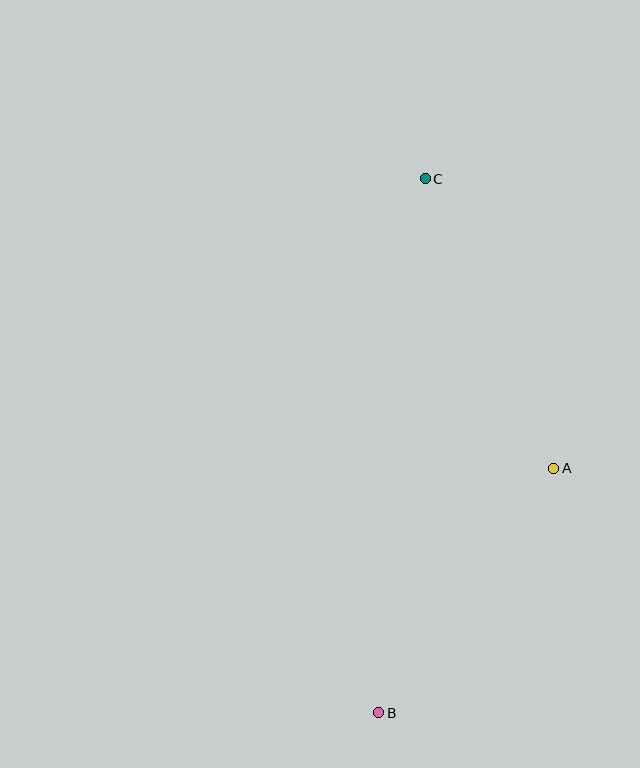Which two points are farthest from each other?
Points B and C are farthest from each other.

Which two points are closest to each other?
Points A and B are closest to each other.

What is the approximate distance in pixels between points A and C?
The distance between A and C is approximately 316 pixels.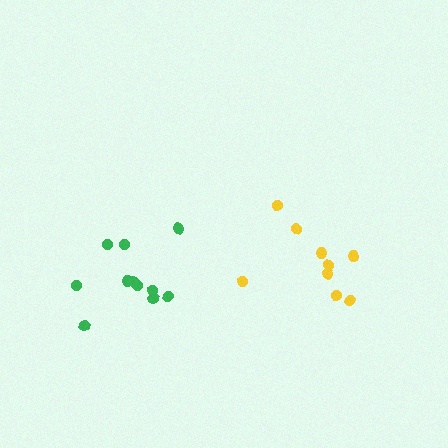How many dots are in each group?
Group 1: 9 dots, Group 2: 11 dots (20 total).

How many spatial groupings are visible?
There are 2 spatial groupings.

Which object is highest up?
The yellow cluster is topmost.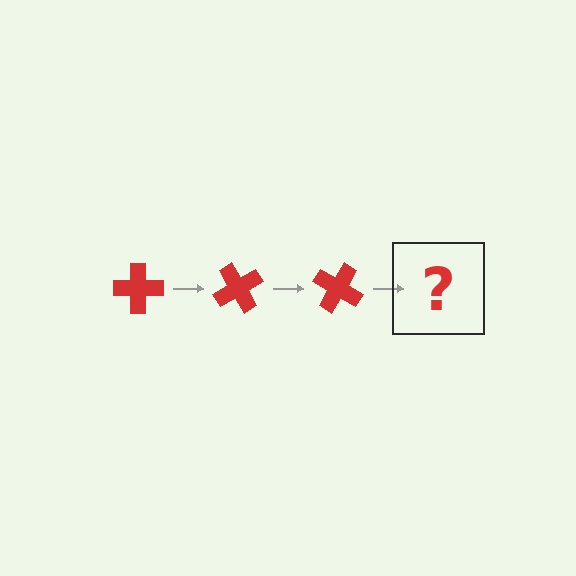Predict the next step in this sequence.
The next step is a red cross rotated 180 degrees.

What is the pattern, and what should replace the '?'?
The pattern is that the cross rotates 60 degrees each step. The '?' should be a red cross rotated 180 degrees.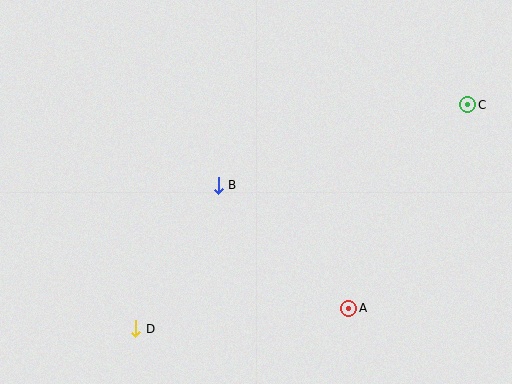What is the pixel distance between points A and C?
The distance between A and C is 236 pixels.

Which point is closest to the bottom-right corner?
Point A is closest to the bottom-right corner.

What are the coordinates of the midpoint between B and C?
The midpoint between B and C is at (343, 145).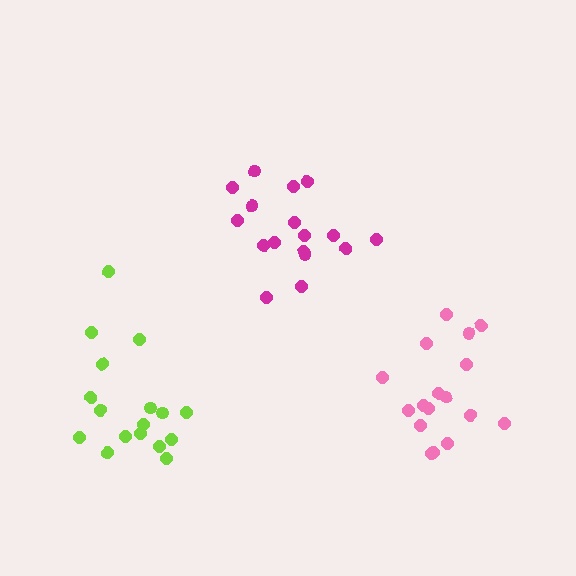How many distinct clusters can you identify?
There are 3 distinct clusters.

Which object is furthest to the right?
The pink cluster is rightmost.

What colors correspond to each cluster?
The clusters are colored: pink, magenta, lime.